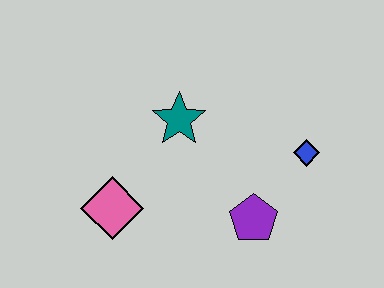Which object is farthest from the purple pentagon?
The pink diamond is farthest from the purple pentagon.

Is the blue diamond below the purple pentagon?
No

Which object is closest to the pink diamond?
The teal star is closest to the pink diamond.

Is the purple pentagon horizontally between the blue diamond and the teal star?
Yes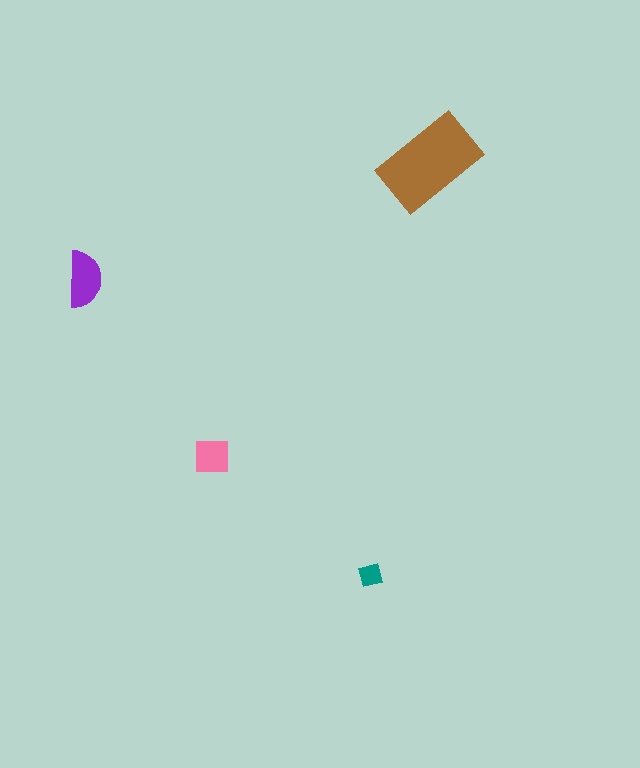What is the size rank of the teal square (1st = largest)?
4th.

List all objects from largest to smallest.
The brown rectangle, the purple semicircle, the pink square, the teal square.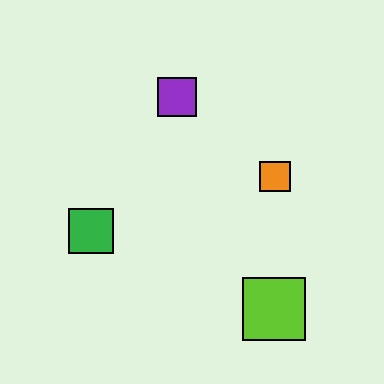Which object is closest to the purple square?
The orange square is closest to the purple square.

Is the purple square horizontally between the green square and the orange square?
Yes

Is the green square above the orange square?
No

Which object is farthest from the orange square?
The green square is farthest from the orange square.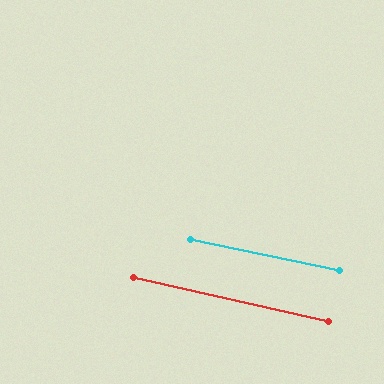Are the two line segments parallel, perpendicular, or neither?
Parallel — their directions differ by only 0.8°.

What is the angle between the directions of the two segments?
Approximately 1 degree.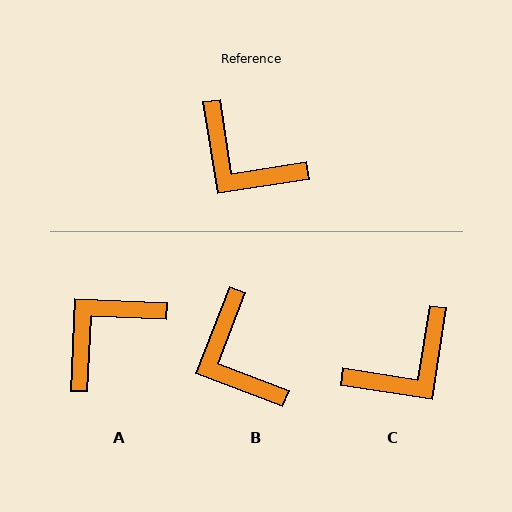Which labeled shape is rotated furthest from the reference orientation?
A, about 101 degrees away.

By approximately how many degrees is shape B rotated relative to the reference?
Approximately 30 degrees clockwise.